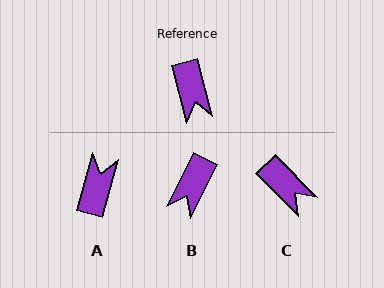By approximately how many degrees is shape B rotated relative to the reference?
Approximately 42 degrees clockwise.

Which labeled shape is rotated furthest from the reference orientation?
A, about 150 degrees away.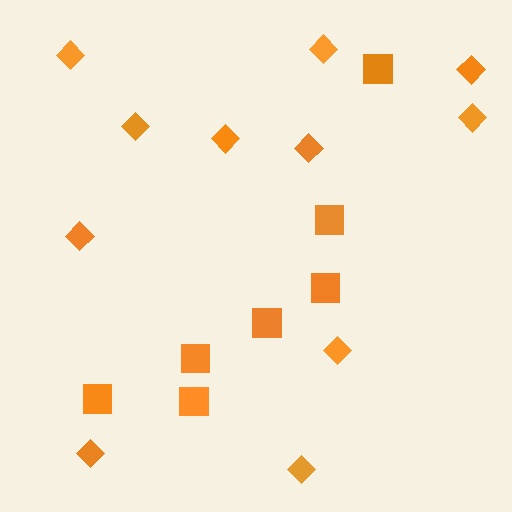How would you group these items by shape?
There are 2 groups: one group of squares (7) and one group of diamonds (11).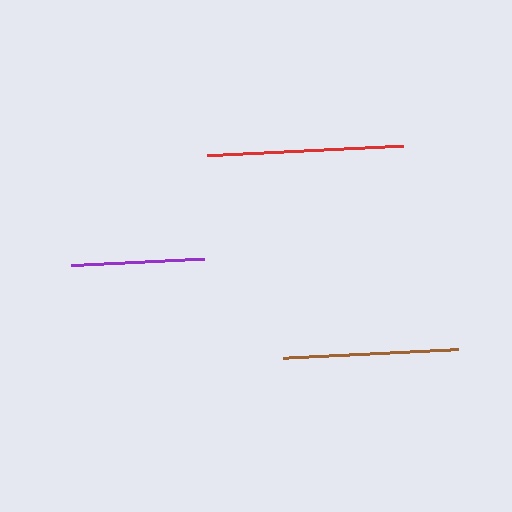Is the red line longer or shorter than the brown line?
The red line is longer than the brown line.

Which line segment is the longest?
The red line is the longest at approximately 196 pixels.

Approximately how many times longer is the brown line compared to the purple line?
The brown line is approximately 1.3 times the length of the purple line.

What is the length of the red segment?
The red segment is approximately 196 pixels long.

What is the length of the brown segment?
The brown segment is approximately 175 pixels long.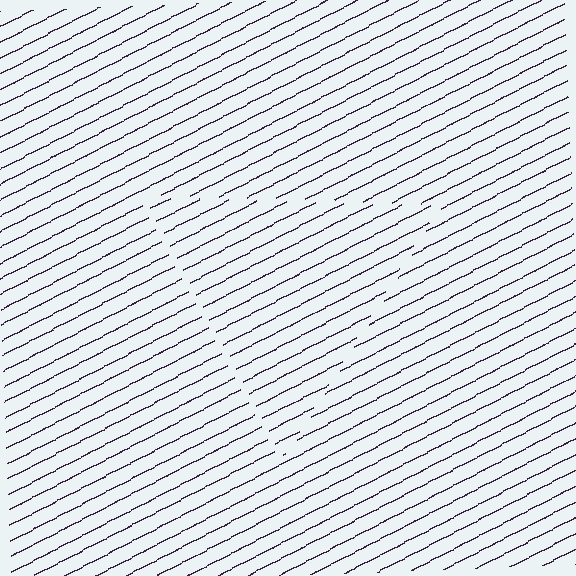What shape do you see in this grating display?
An illusory triangle. The interior of the shape contains the same grating, shifted by half a period — the contour is defined by the phase discontinuity where line-ends from the inner and outer gratings abut.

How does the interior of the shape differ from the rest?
The interior of the shape contains the same grating, shifted by half a period — the contour is defined by the phase discontinuity where line-ends from the inner and outer gratings abut.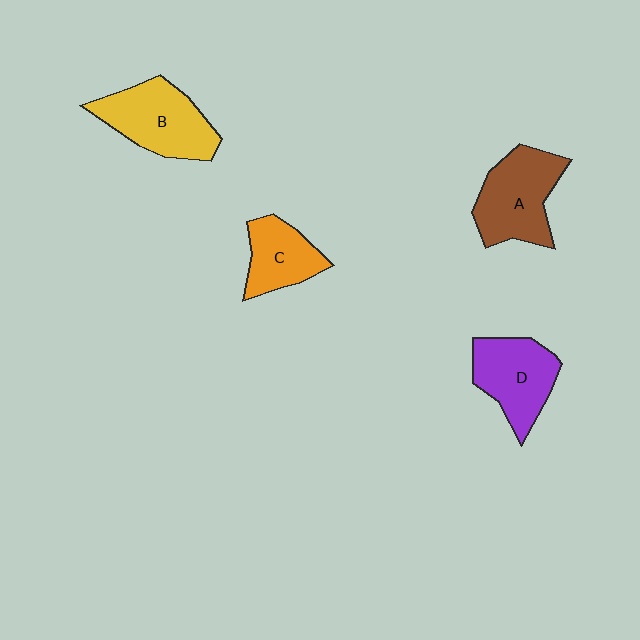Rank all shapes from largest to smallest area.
From largest to smallest: B (yellow), A (brown), D (purple), C (orange).